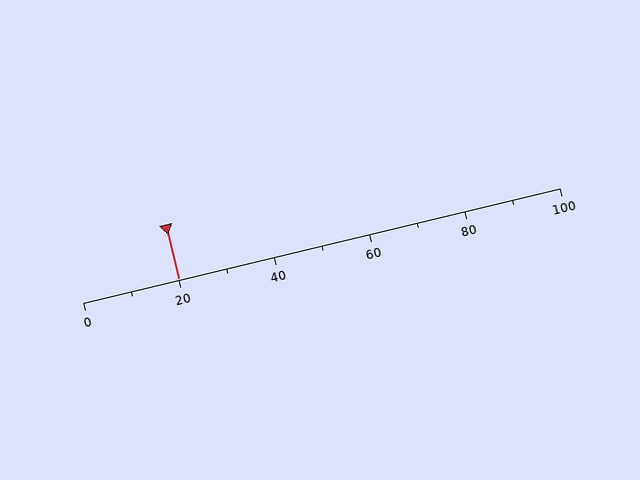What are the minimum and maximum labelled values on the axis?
The axis runs from 0 to 100.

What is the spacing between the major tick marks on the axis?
The major ticks are spaced 20 apart.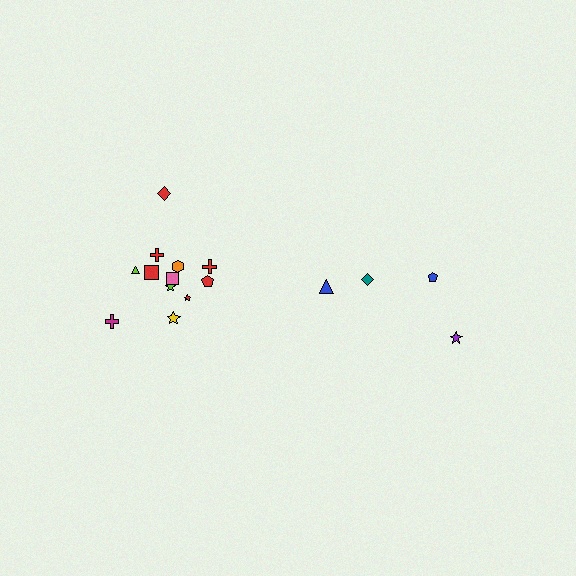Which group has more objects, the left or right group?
The left group.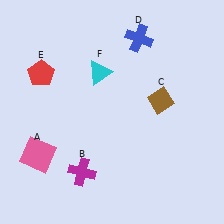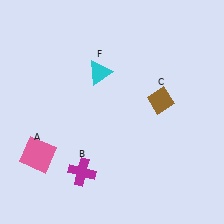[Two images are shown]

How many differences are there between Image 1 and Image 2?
There are 2 differences between the two images.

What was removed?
The blue cross (D), the red pentagon (E) were removed in Image 2.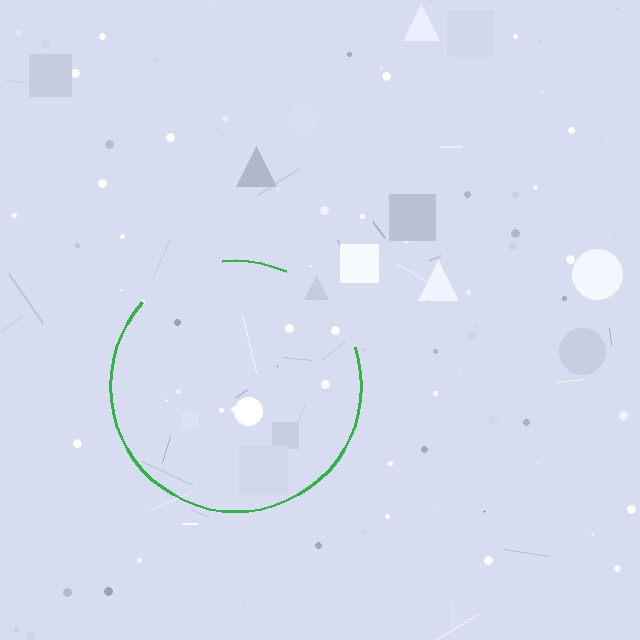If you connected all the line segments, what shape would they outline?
They would outline a circle.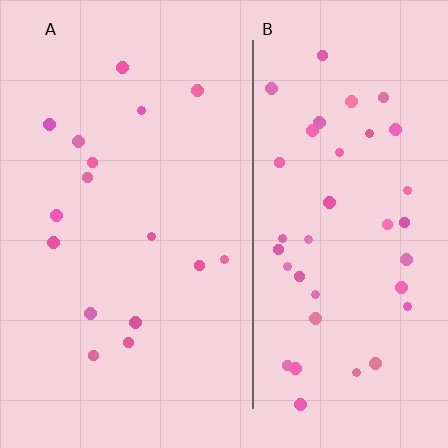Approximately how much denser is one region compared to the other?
Approximately 2.5× — region B over region A.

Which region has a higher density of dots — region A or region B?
B (the right).